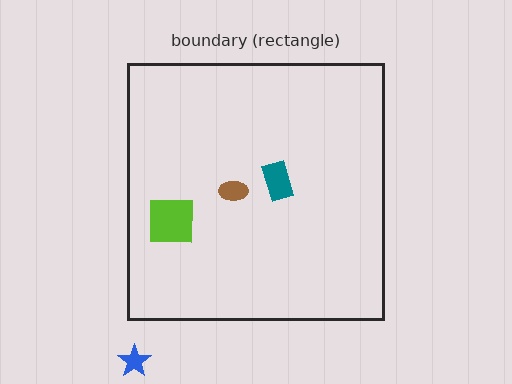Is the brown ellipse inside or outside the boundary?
Inside.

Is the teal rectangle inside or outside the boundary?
Inside.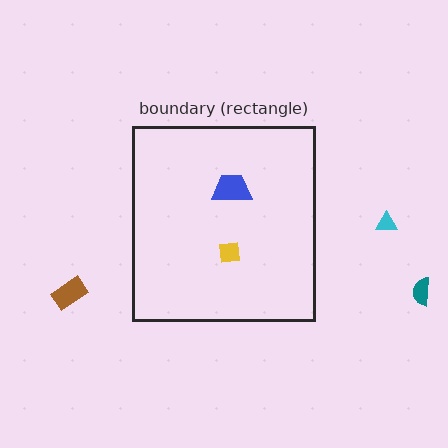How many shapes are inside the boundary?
2 inside, 3 outside.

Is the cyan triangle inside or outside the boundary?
Outside.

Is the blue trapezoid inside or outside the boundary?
Inside.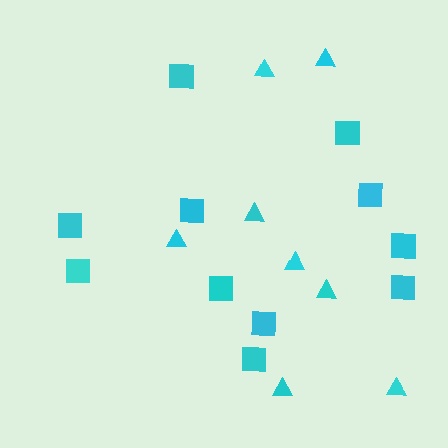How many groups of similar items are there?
There are 2 groups: one group of triangles (8) and one group of squares (11).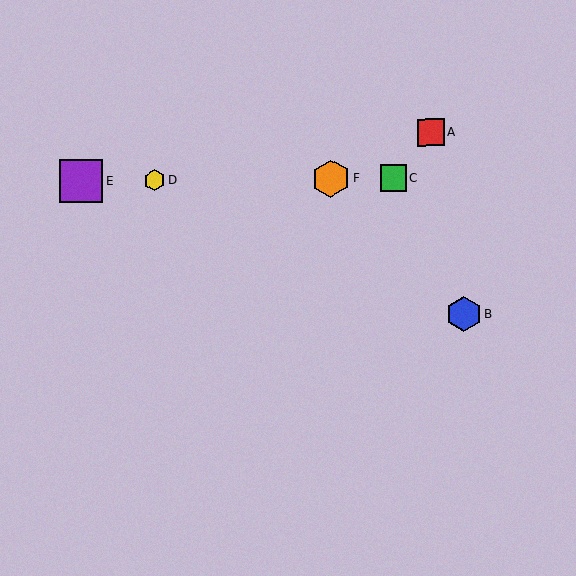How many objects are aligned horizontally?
4 objects (C, D, E, F) are aligned horizontally.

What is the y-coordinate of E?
Object E is at y≈181.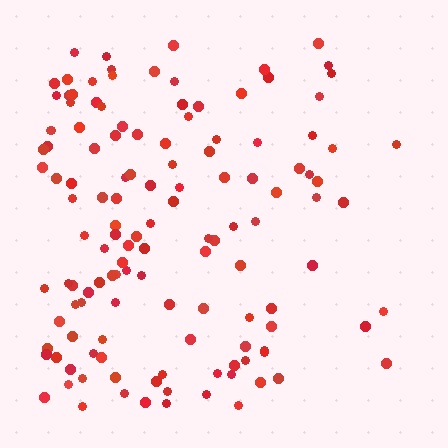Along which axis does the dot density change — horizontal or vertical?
Horizontal.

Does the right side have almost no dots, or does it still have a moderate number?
Still a moderate number, just noticeably fewer than the left.